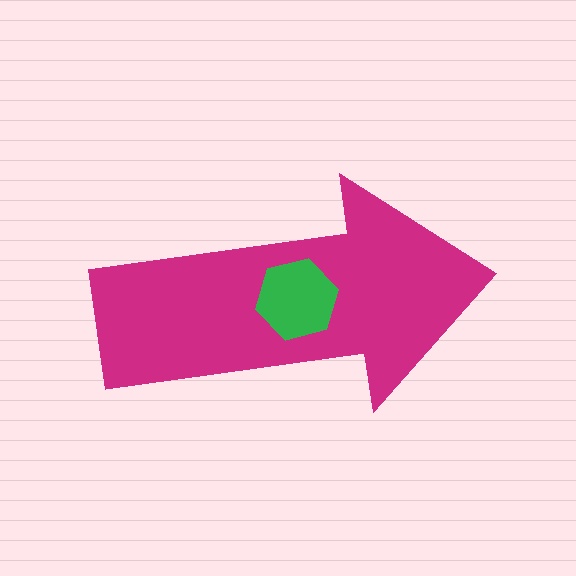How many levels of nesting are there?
2.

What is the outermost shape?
The magenta arrow.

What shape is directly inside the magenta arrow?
The green hexagon.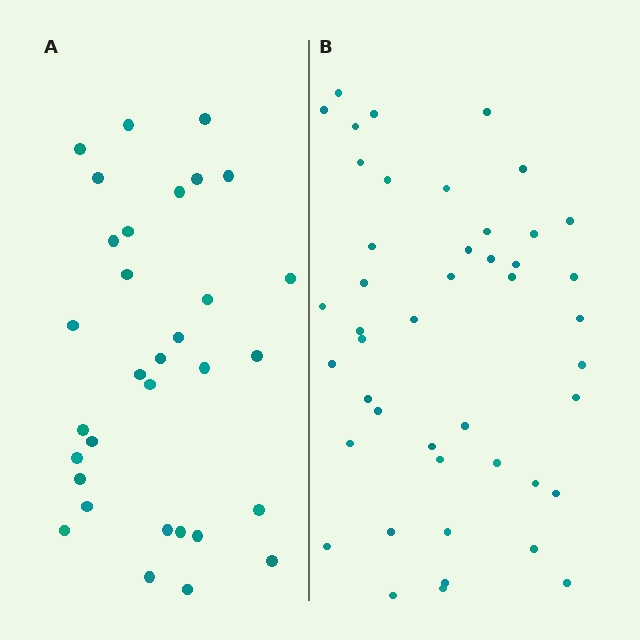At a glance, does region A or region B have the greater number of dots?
Region B (the right region) has more dots.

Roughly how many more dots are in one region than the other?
Region B has approximately 15 more dots than region A.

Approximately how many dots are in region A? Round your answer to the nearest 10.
About 30 dots. (The exact count is 32, which rounds to 30.)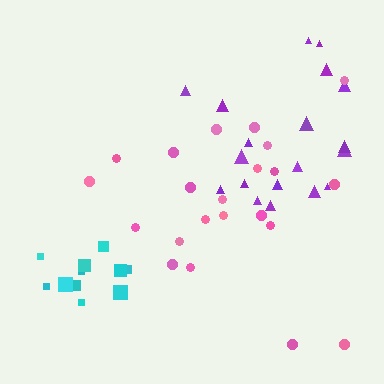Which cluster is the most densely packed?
Cyan.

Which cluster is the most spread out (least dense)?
Pink.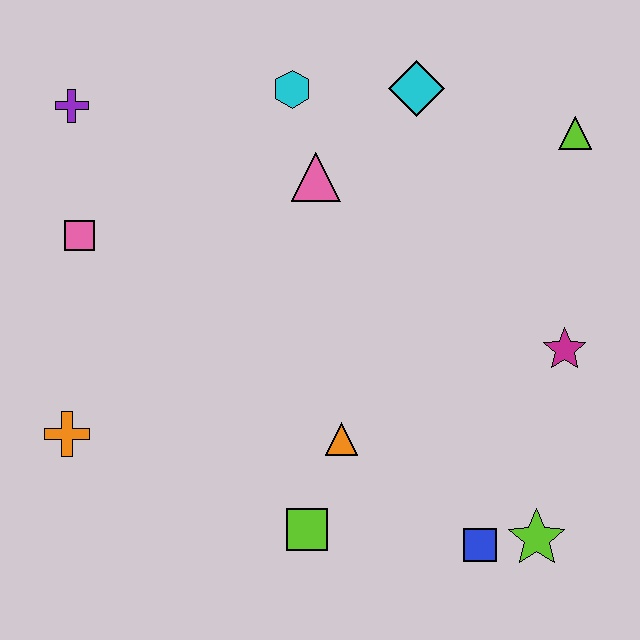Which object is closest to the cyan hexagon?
The pink triangle is closest to the cyan hexagon.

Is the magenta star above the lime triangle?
No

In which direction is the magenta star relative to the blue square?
The magenta star is above the blue square.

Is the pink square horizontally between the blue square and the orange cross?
Yes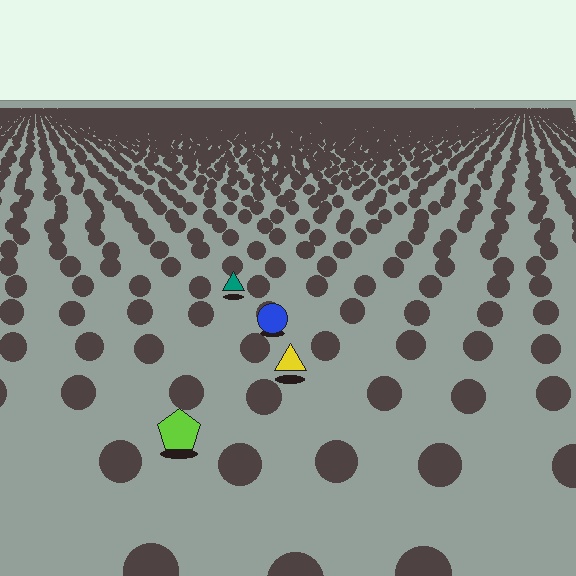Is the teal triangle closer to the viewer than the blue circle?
No. The blue circle is closer — you can tell from the texture gradient: the ground texture is coarser near it.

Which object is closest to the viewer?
The lime pentagon is closest. The texture marks near it are larger and more spread out.